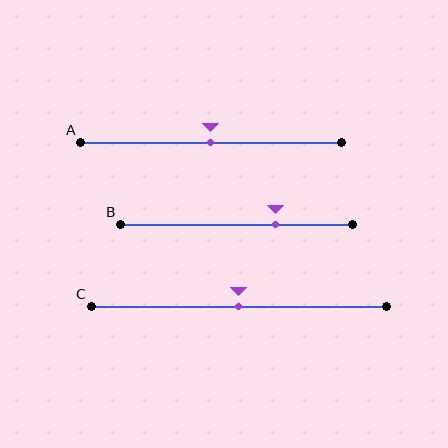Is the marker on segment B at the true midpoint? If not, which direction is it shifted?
No, the marker on segment B is shifted to the right by about 17% of the segment length.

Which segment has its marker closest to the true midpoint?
Segment A has its marker closest to the true midpoint.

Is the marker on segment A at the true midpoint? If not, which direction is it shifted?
Yes, the marker on segment A is at the true midpoint.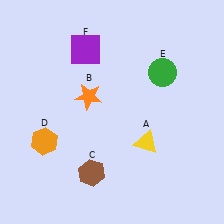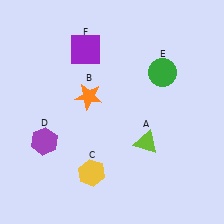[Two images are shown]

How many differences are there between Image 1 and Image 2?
There are 3 differences between the two images.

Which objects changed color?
A changed from yellow to lime. C changed from brown to yellow. D changed from orange to purple.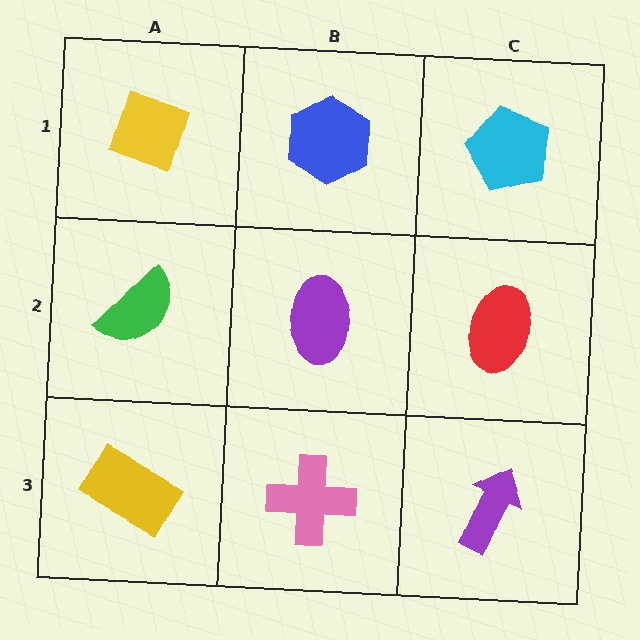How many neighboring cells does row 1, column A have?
2.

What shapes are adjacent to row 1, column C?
A red ellipse (row 2, column C), a blue hexagon (row 1, column B).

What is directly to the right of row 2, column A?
A purple ellipse.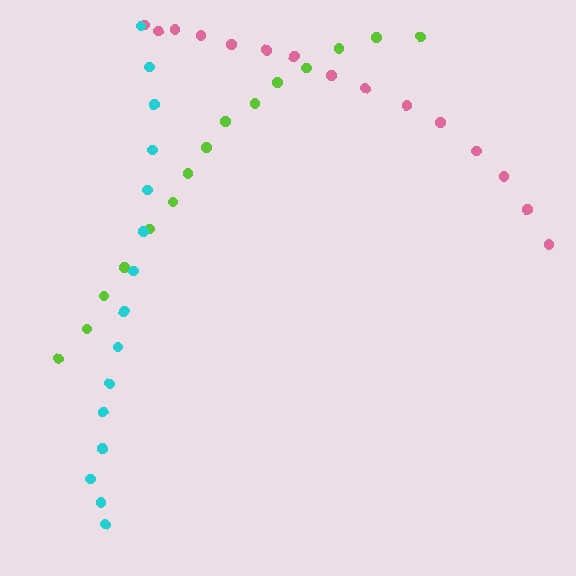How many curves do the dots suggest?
There are 3 distinct paths.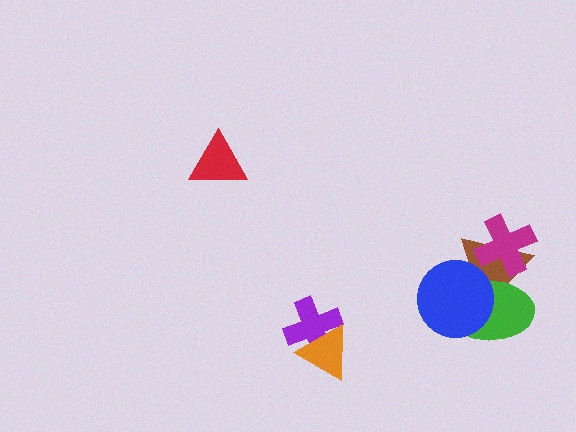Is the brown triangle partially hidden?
Yes, it is partially covered by another shape.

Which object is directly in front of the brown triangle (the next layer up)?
The magenta cross is directly in front of the brown triangle.